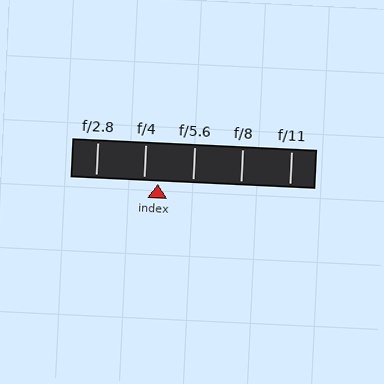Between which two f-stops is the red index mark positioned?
The index mark is between f/4 and f/5.6.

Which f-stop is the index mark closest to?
The index mark is closest to f/4.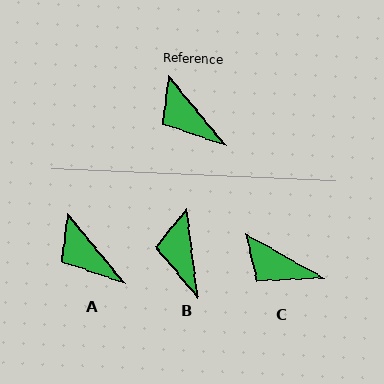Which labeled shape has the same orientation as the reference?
A.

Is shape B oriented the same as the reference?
No, it is off by about 32 degrees.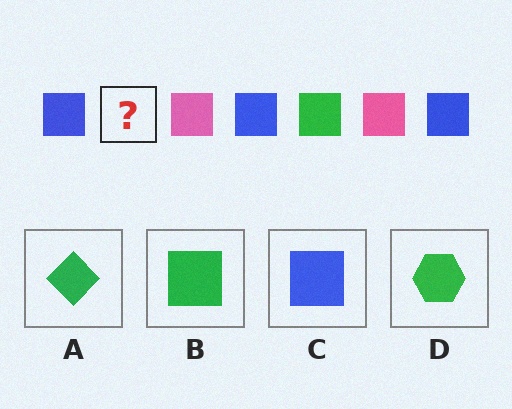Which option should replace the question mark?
Option B.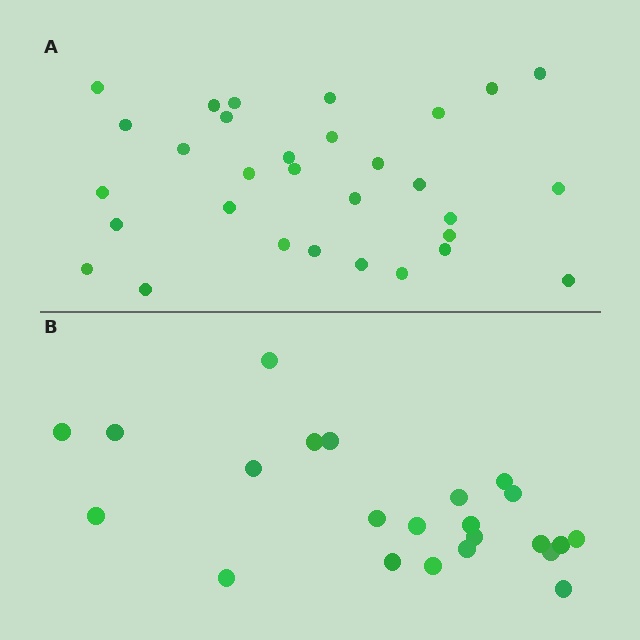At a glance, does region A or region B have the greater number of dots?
Region A (the top region) has more dots.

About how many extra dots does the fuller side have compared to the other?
Region A has roughly 8 or so more dots than region B.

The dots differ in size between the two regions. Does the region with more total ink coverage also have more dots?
No. Region B has more total ink coverage because its dots are larger, but region A actually contains more individual dots. Total area can be misleading — the number of items is what matters here.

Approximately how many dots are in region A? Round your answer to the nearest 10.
About 30 dots. (The exact count is 31, which rounds to 30.)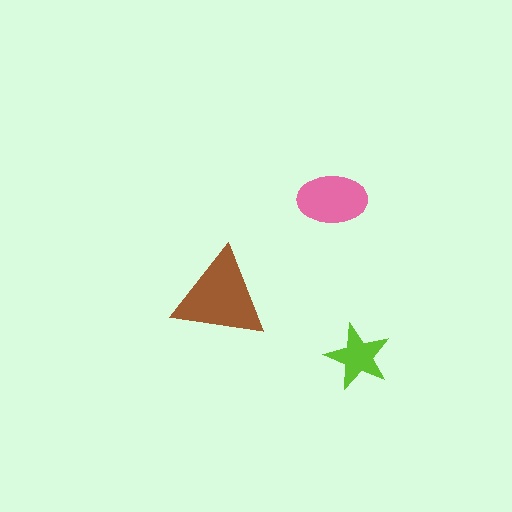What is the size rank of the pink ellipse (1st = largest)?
2nd.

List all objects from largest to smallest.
The brown triangle, the pink ellipse, the lime star.